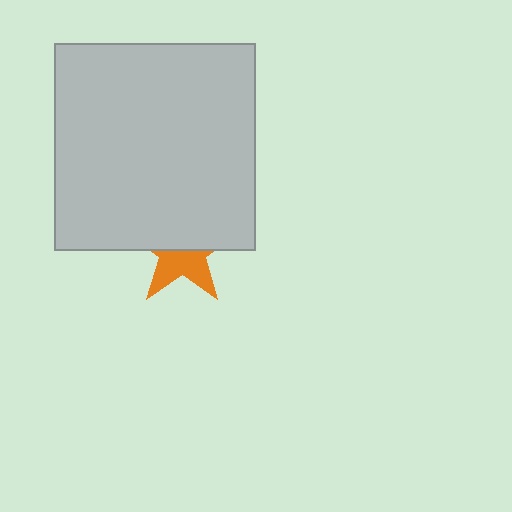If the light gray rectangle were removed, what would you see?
You would see the complete orange star.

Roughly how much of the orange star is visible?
A small part of it is visible (roughly 44%).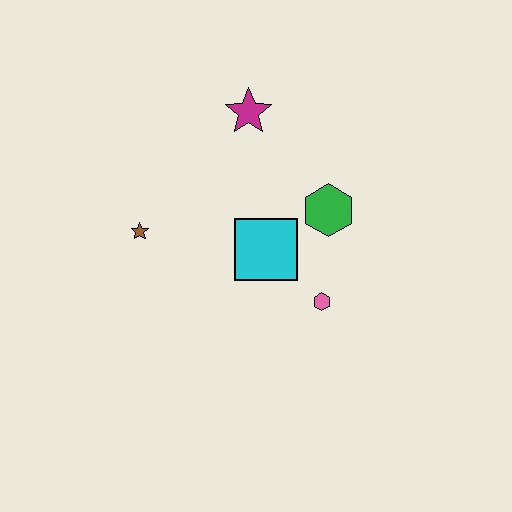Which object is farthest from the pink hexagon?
The magenta star is farthest from the pink hexagon.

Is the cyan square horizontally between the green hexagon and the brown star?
Yes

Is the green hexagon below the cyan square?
No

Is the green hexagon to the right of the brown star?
Yes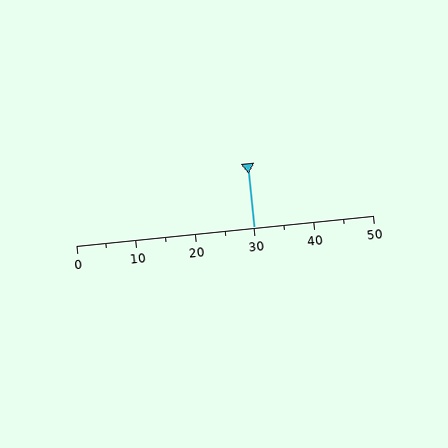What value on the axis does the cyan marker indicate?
The marker indicates approximately 30.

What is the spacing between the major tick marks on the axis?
The major ticks are spaced 10 apart.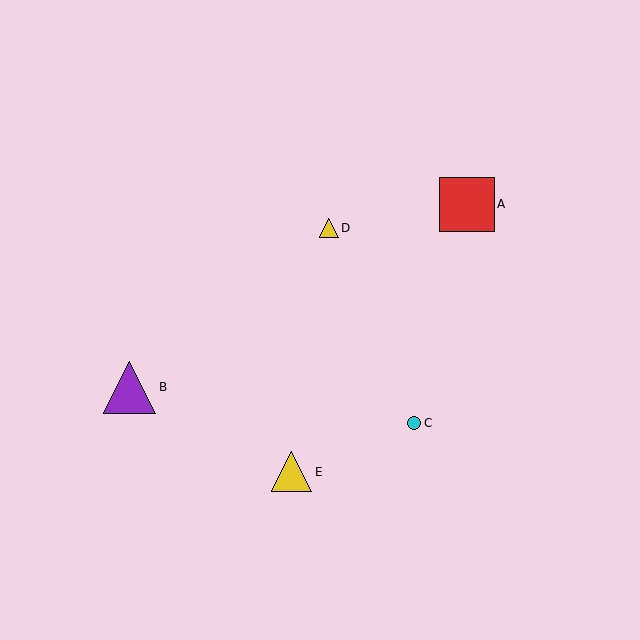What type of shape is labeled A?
Shape A is a red square.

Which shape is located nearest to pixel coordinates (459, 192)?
The red square (labeled A) at (467, 204) is nearest to that location.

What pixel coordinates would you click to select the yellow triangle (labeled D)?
Click at (329, 228) to select the yellow triangle D.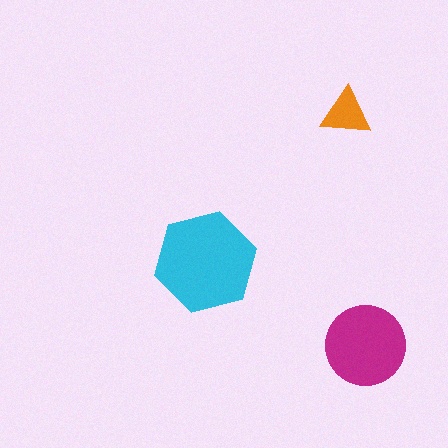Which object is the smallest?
The orange triangle.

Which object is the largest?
The cyan hexagon.